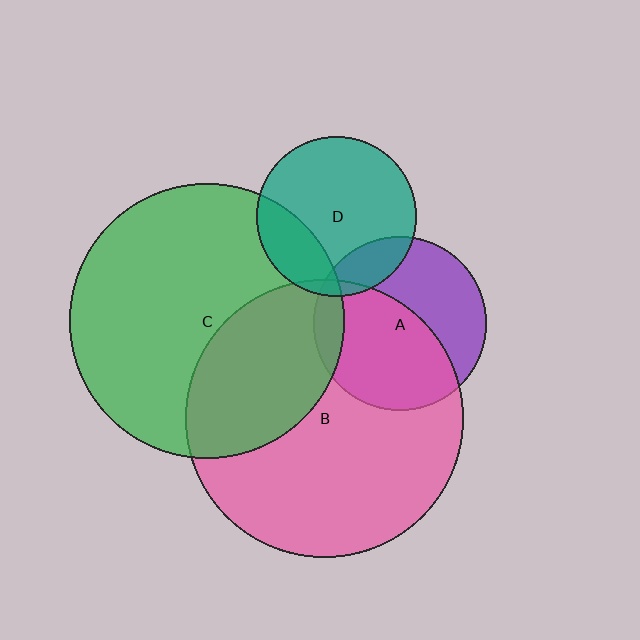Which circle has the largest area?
Circle B (pink).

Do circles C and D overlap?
Yes.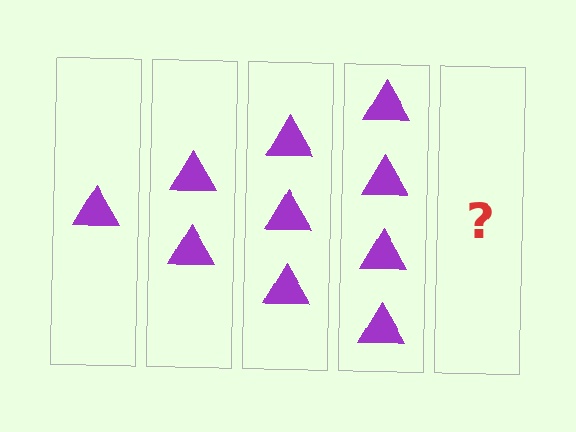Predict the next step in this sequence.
The next step is 5 triangles.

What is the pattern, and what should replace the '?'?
The pattern is that each step adds one more triangle. The '?' should be 5 triangles.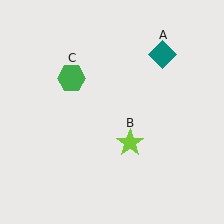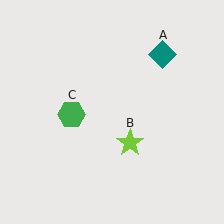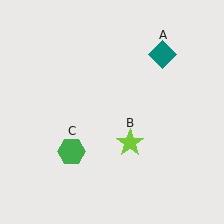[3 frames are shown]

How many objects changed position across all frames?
1 object changed position: green hexagon (object C).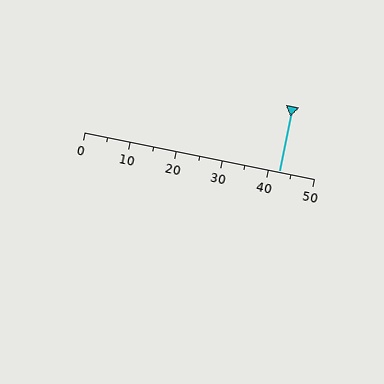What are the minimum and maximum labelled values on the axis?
The axis runs from 0 to 50.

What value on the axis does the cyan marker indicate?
The marker indicates approximately 42.5.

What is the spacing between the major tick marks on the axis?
The major ticks are spaced 10 apart.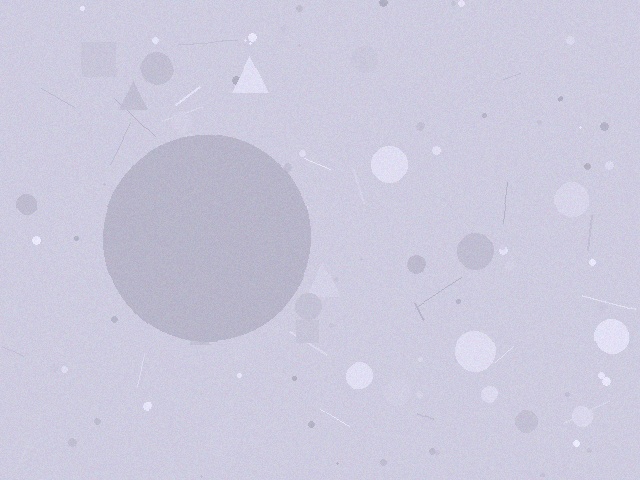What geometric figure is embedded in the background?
A circle is embedded in the background.